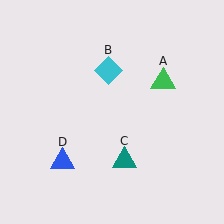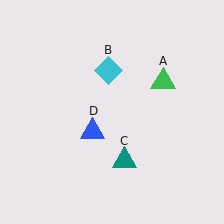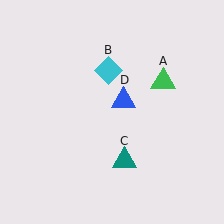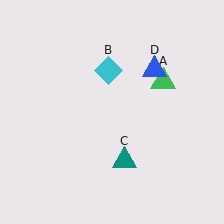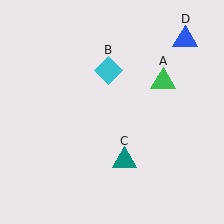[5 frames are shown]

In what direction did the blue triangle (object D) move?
The blue triangle (object D) moved up and to the right.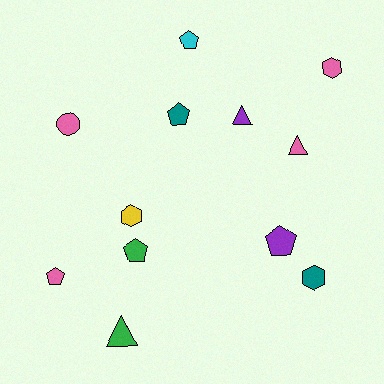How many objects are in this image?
There are 12 objects.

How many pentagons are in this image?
There are 5 pentagons.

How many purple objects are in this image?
There are 2 purple objects.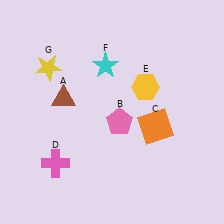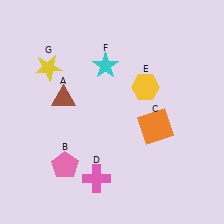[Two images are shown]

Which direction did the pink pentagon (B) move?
The pink pentagon (B) moved left.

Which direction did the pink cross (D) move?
The pink cross (D) moved right.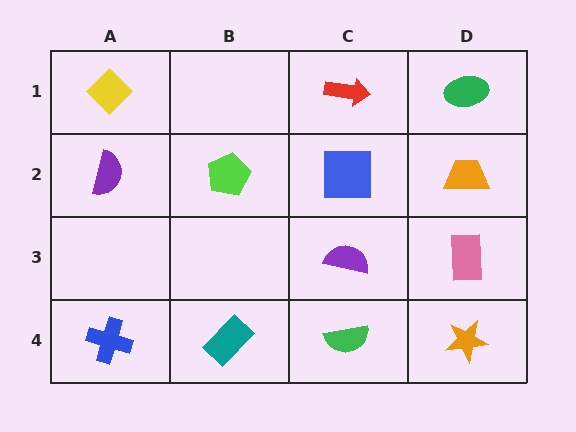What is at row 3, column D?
A pink rectangle.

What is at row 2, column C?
A blue square.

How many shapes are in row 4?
4 shapes.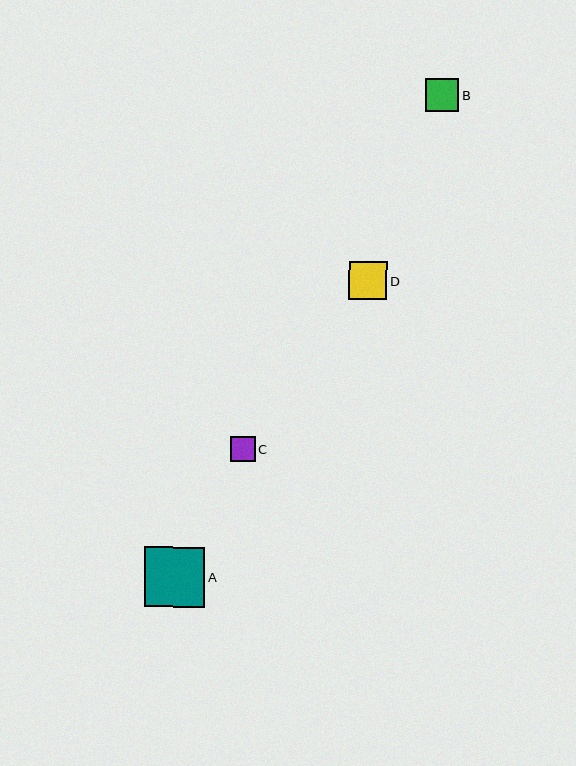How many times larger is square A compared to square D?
Square A is approximately 1.6 times the size of square D.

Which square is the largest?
Square A is the largest with a size of approximately 60 pixels.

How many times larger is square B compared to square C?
Square B is approximately 1.3 times the size of square C.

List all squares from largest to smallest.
From largest to smallest: A, D, B, C.